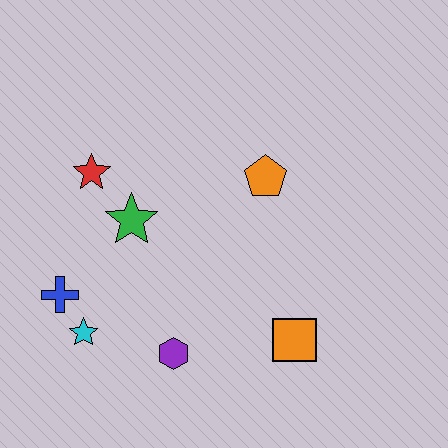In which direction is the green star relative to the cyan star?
The green star is above the cyan star.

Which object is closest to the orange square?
The purple hexagon is closest to the orange square.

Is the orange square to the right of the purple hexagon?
Yes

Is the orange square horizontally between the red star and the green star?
No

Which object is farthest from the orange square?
The red star is farthest from the orange square.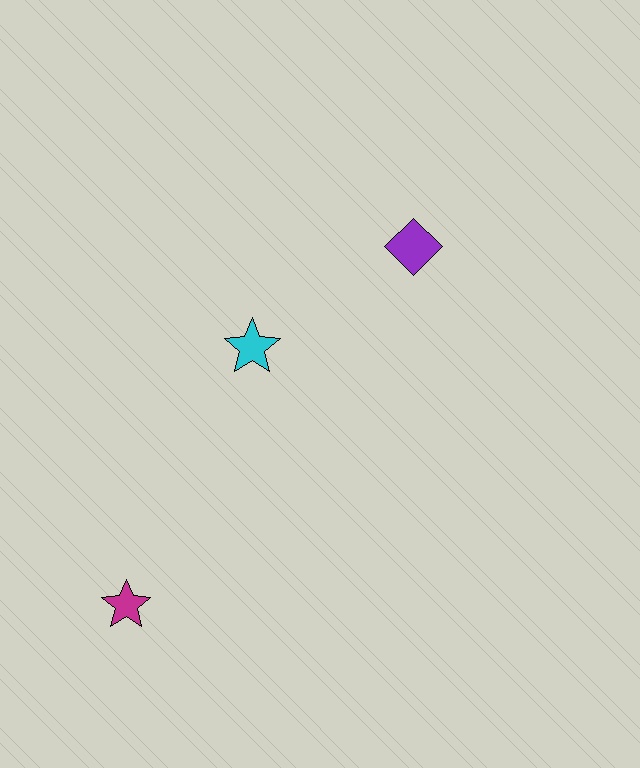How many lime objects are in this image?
There are no lime objects.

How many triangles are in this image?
There are no triangles.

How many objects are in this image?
There are 3 objects.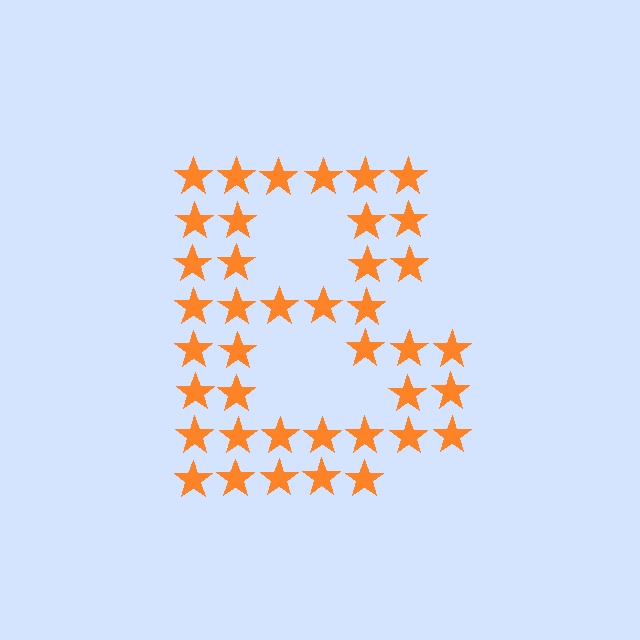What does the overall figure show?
The overall figure shows the letter B.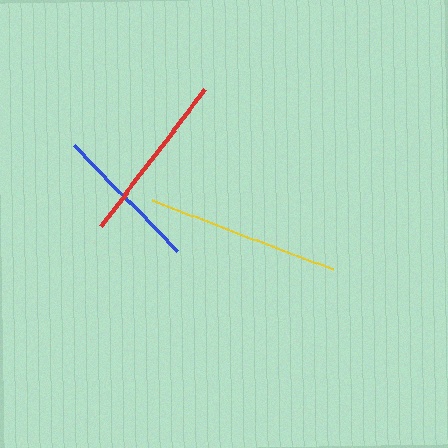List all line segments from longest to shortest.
From longest to shortest: yellow, red, blue.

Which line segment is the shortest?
The blue line is the shortest at approximately 148 pixels.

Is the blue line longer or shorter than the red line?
The red line is longer than the blue line.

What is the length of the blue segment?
The blue segment is approximately 148 pixels long.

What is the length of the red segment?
The red segment is approximately 172 pixels long.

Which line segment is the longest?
The yellow line is the longest at approximately 194 pixels.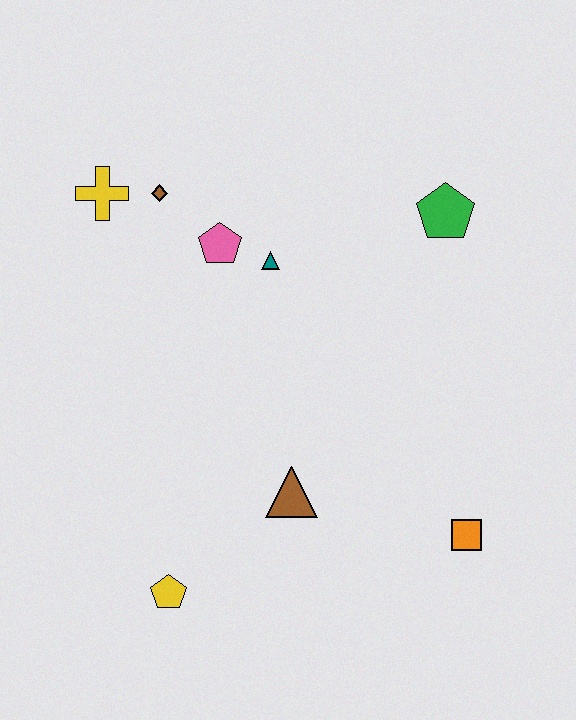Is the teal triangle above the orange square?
Yes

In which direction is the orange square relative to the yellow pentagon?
The orange square is to the right of the yellow pentagon.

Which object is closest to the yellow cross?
The brown diamond is closest to the yellow cross.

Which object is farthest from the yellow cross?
The orange square is farthest from the yellow cross.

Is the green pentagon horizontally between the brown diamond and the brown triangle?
No